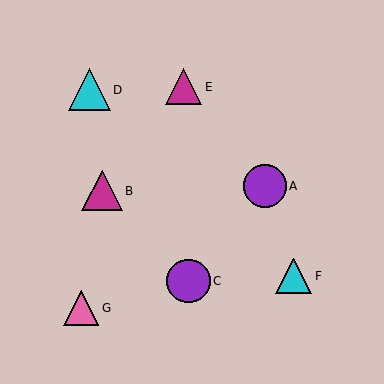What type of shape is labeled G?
Shape G is a pink triangle.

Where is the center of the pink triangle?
The center of the pink triangle is at (81, 308).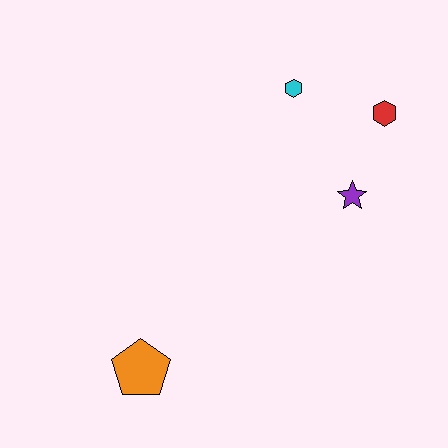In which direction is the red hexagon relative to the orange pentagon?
The red hexagon is above the orange pentagon.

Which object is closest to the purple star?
The red hexagon is closest to the purple star.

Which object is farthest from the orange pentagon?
The red hexagon is farthest from the orange pentagon.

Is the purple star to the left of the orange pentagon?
No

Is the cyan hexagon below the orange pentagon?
No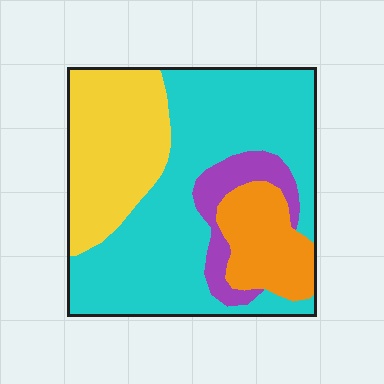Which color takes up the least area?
Purple, at roughly 10%.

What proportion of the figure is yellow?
Yellow covers around 25% of the figure.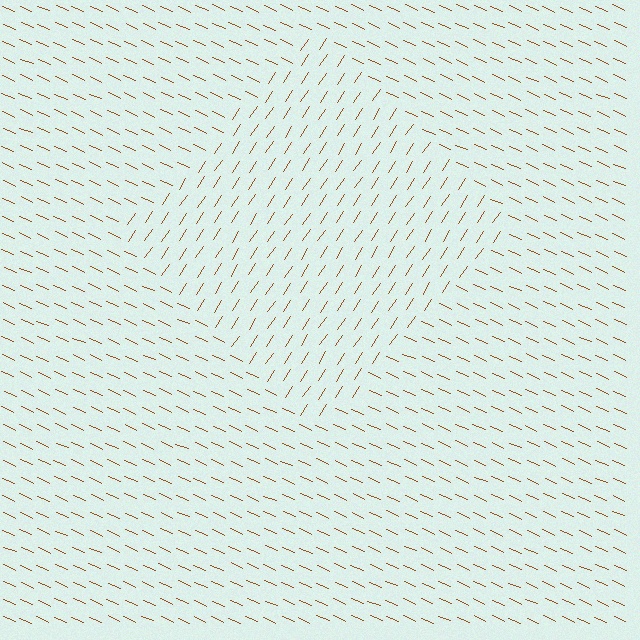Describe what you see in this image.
The image is filled with small brown line segments. A diamond region in the image has lines oriented differently from the surrounding lines, creating a visible texture boundary.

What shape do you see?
I see a diamond.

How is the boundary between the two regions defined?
The boundary is defined purely by a change in line orientation (approximately 80 degrees difference). All lines are the same color and thickness.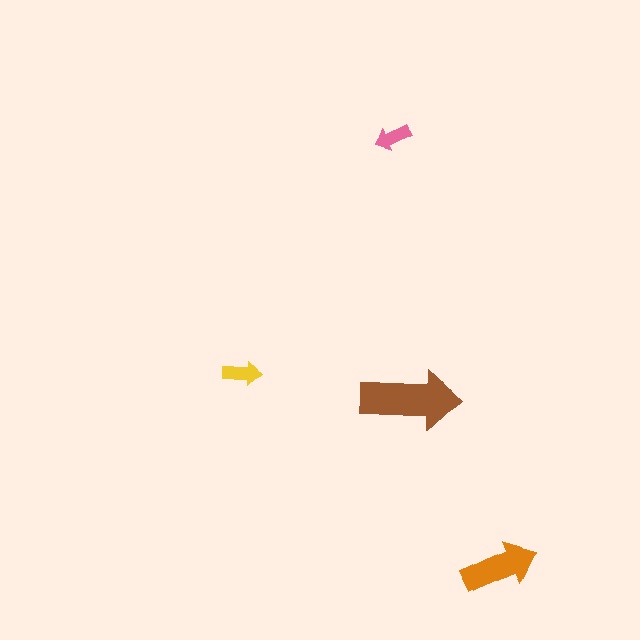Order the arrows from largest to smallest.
the brown one, the orange one, the yellow one, the pink one.